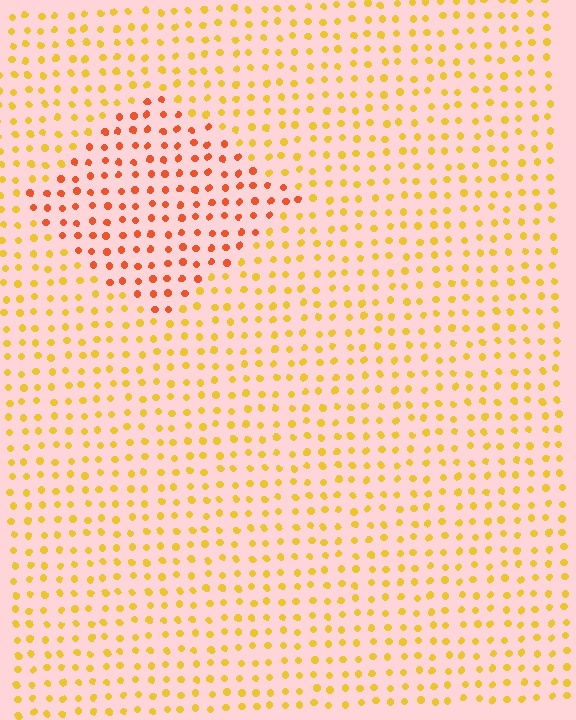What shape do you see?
I see a diamond.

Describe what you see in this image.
The image is filled with small yellow elements in a uniform arrangement. A diamond-shaped region is visible where the elements are tinted to a slightly different hue, forming a subtle color boundary.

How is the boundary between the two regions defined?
The boundary is defined purely by a slight shift in hue (about 36 degrees). Spacing, size, and orientation are identical on both sides.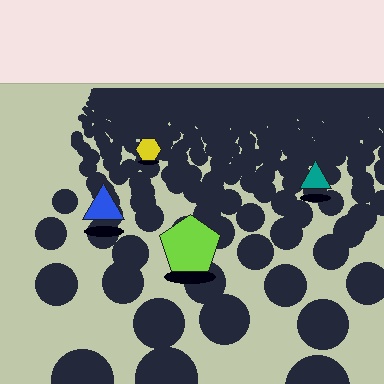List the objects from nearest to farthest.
From nearest to farthest: the lime pentagon, the blue triangle, the teal triangle, the yellow hexagon.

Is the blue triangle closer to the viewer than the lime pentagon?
No. The lime pentagon is closer — you can tell from the texture gradient: the ground texture is coarser near it.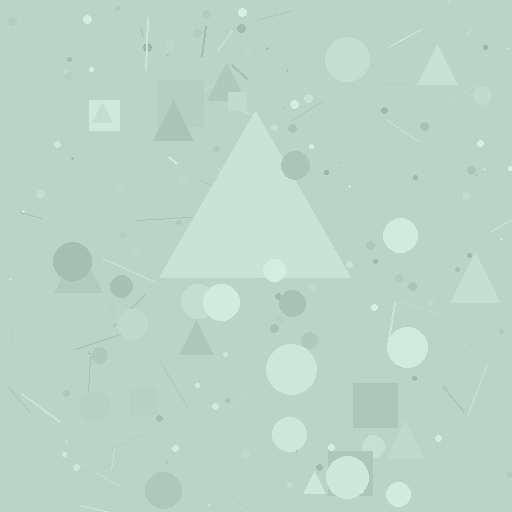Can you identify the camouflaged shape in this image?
The camouflaged shape is a triangle.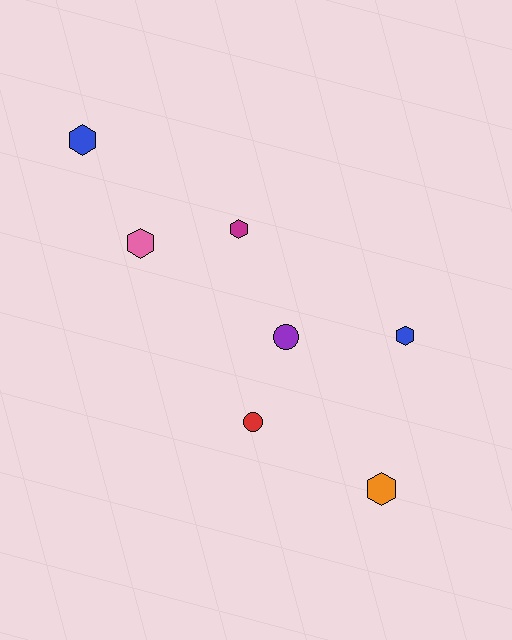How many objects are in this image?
There are 7 objects.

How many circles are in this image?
There are 2 circles.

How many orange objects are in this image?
There is 1 orange object.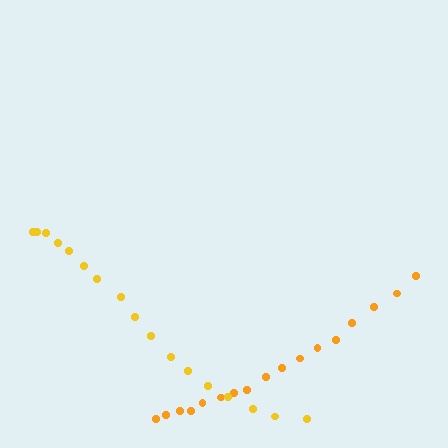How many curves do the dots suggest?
There are 2 distinct paths.